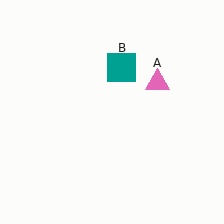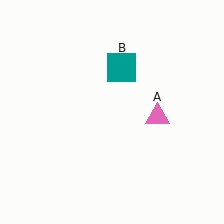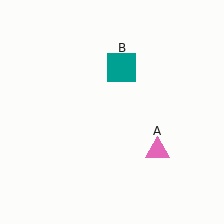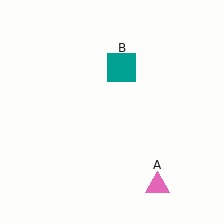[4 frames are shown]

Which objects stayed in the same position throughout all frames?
Teal square (object B) remained stationary.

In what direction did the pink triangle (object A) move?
The pink triangle (object A) moved down.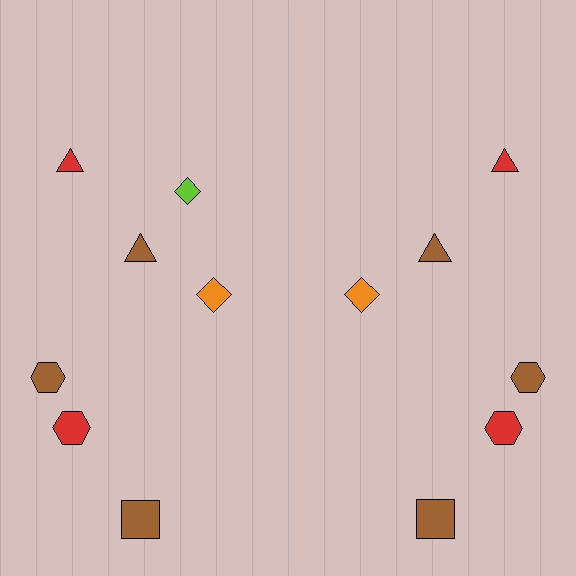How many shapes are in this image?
There are 13 shapes in this image.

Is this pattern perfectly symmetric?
No, the pattern is not perfectly symmetric. A lime diamond is missing from the right side.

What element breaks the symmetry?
A lime diamond is missing from the right side.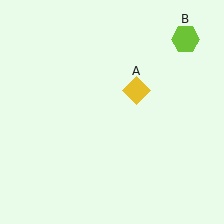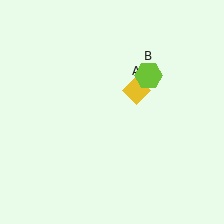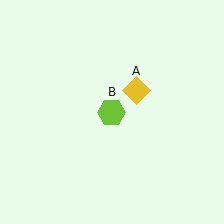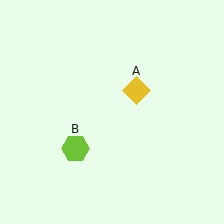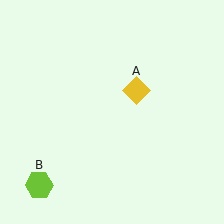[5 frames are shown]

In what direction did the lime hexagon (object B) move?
The lime hexagon (object B) moved down and to the left.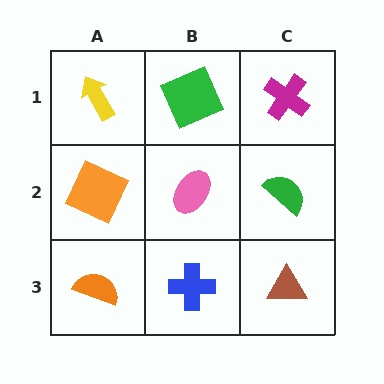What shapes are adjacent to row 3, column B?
A pink ellipse (row 2, column B), an orange semicircle (row 3, column A), a brown triangle (row 3, column C).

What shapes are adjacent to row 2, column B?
A green square (row 1, column B), a blue cross (row 3, column B), an orange square (row 2, column A), a green semicircle (row 2, column C).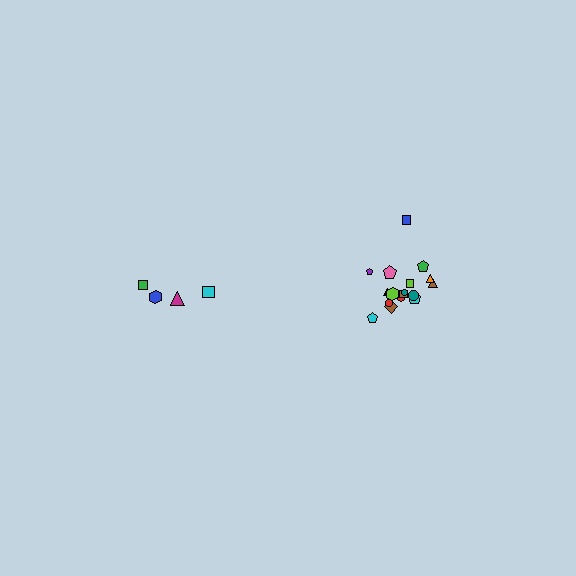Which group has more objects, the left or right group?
The right group.